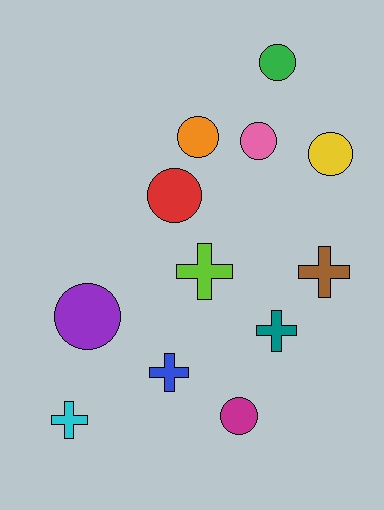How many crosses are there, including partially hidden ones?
There are 5 crosses.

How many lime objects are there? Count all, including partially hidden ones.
There is 1 lime object.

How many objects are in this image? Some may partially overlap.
There are 12 objects.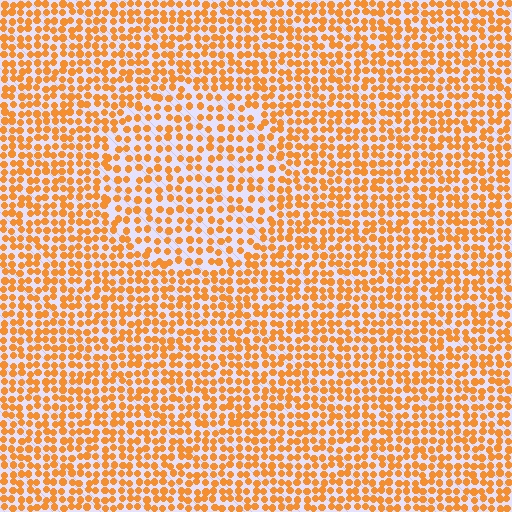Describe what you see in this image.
The image contains small orange elements arranged at two different densities. A circle-shaped region is visible where the elements are less densely packed than the surrounding area.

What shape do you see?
I see a circle.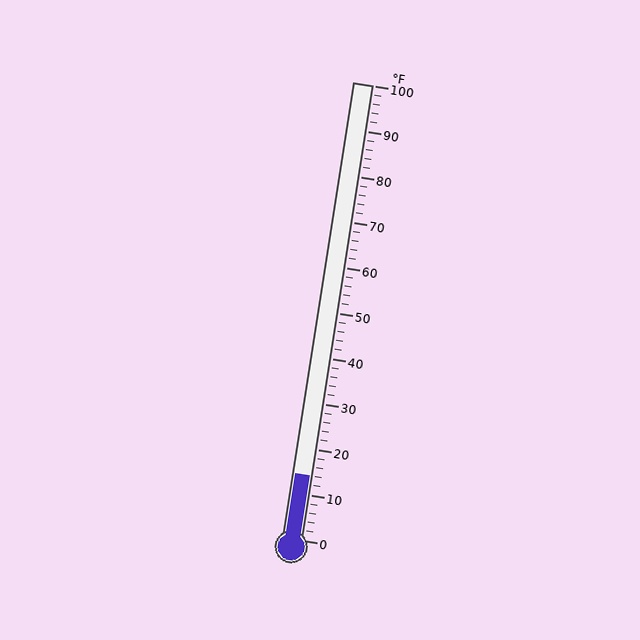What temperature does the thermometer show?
The thermometer shows approximately 14°F.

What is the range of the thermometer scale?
The thermometer scale ranges from 0°F to 100°F.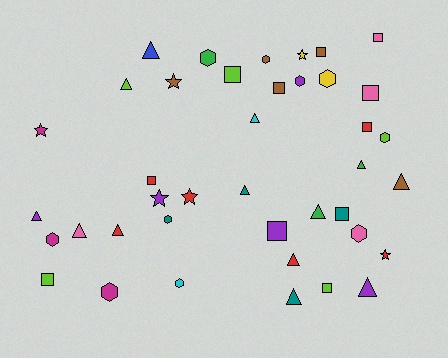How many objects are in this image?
There are 40 objects.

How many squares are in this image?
There are 11 squares.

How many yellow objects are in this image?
There are 2 yellow objects.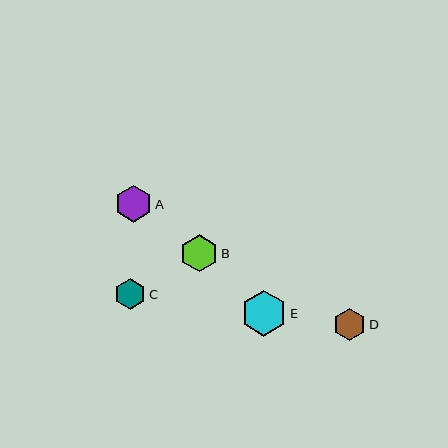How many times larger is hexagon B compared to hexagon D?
Hexagon B is approximately 1.2 times the size of hexagon D.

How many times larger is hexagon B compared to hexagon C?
Hexagon B is approximately 1.2 times the size of hexagon C.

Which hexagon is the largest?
Hexagon E is the largest with a size of approximately 46 pixels.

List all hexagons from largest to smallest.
From largest to smallest: E, B, A, D, C.